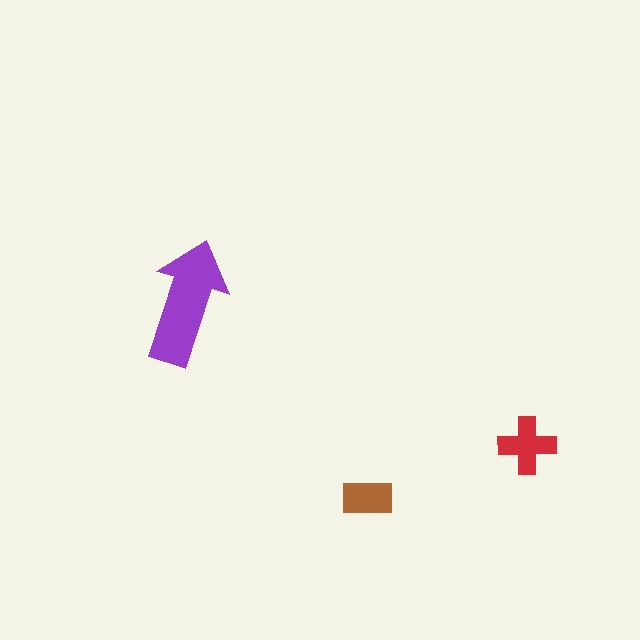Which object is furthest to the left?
The purple arrow is leftmost.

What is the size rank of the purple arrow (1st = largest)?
1st.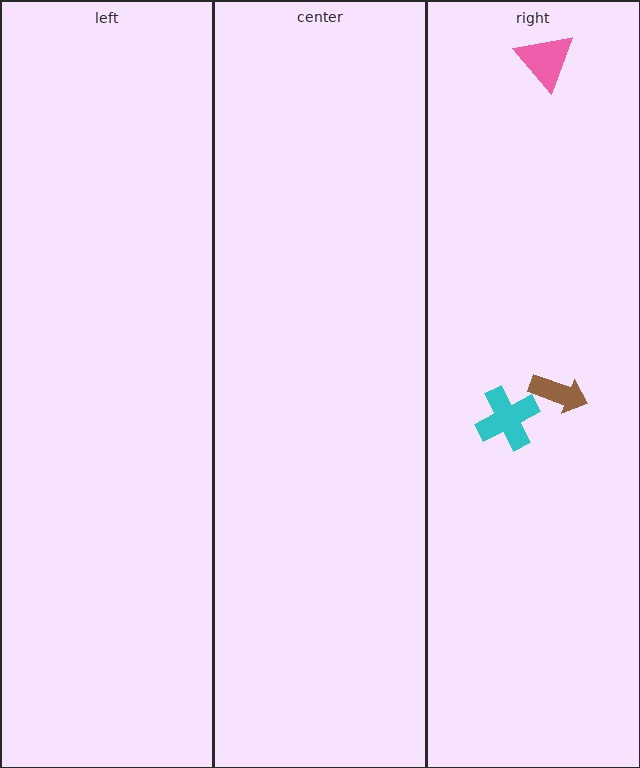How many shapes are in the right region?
3.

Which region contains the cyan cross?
The right region.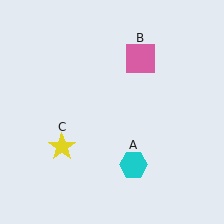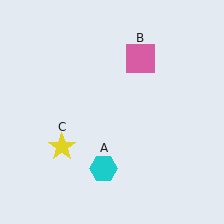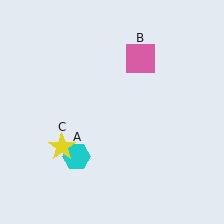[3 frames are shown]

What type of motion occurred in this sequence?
The cyan hexagon (object A) rotated clockwise around the center of the scene.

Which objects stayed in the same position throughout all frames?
Pink square (object B) and yellow star (object C) remained stationary.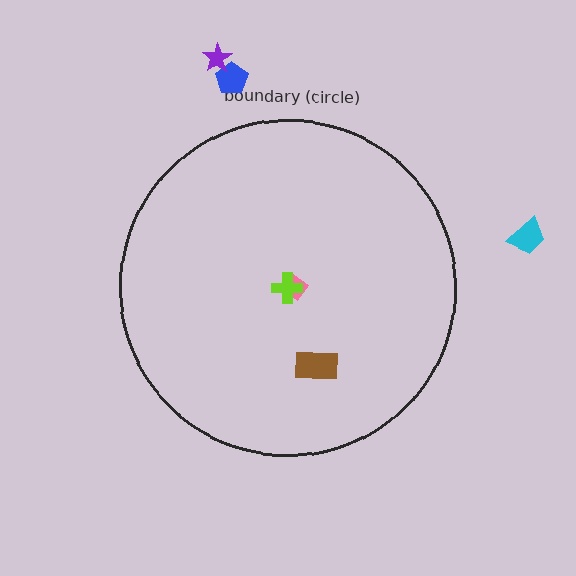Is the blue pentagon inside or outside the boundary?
Outside.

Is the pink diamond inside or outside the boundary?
Inside.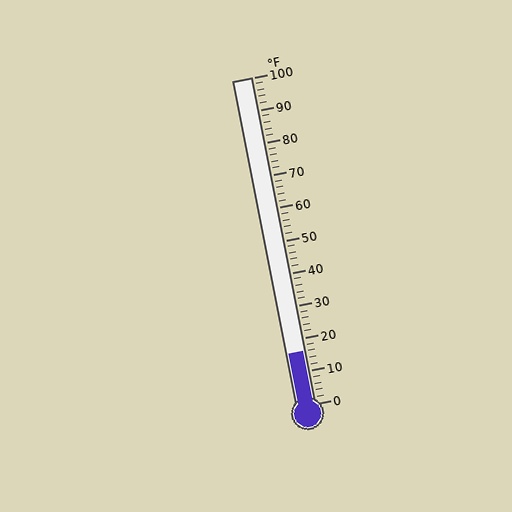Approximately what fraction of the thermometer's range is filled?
The thermometer is filled to approximately 15% of its range.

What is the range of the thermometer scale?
The thermometer scale ranges from 0°F to 100°F.